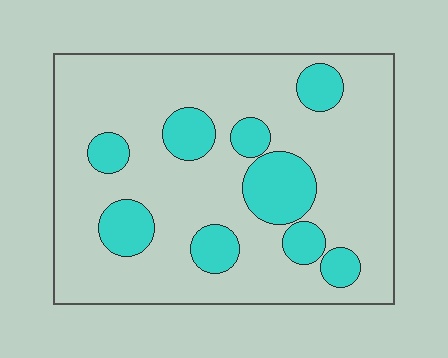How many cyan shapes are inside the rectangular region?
9.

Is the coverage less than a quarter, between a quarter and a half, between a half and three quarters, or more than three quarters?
Less than a quarter.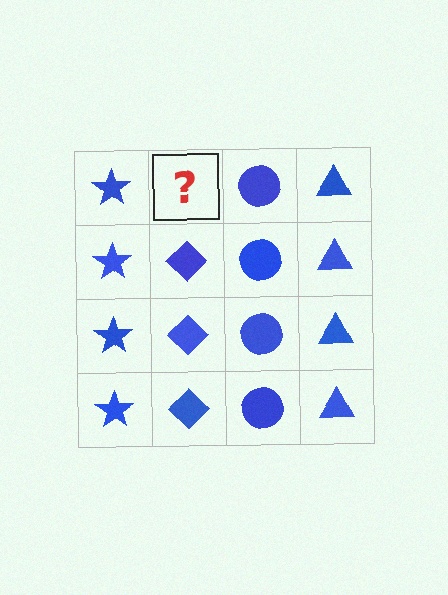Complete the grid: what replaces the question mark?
The question mark should be replaced with a blue diamond.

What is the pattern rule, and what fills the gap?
The rule is that each column has a consistent shape. The gap should be filled with a blue diamond.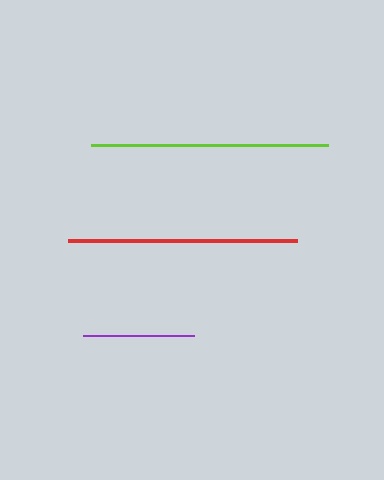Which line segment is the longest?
The lime line is the longest at approximately 237 pixels.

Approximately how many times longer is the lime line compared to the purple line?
The lime line is approximately 2.1 times the length of the purple line.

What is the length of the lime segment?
The lime segment is approximately 237 pixels long.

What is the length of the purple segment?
The purple segment is approximately 111 pixels long.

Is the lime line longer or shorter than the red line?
The lime line is longer than the red line.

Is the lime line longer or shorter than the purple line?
The lime line is longer than the purple line.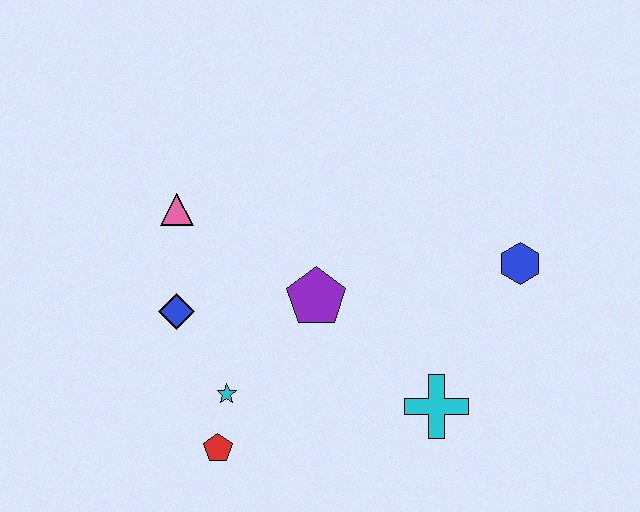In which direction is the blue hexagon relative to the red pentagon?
The blue hexagon is to the right of the red pentagon.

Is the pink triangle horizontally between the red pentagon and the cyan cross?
No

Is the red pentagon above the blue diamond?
No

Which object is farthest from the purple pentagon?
The blue hexagon is farthest from the purple pentagon.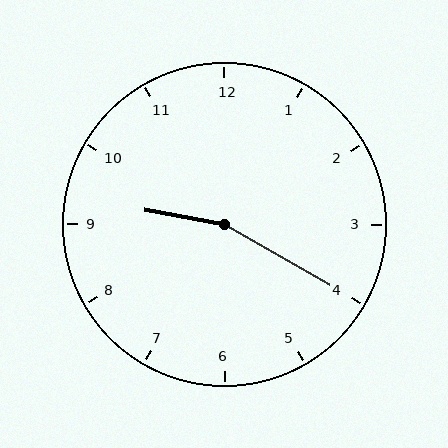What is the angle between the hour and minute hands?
Approximately 160 degrees.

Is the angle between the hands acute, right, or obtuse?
It is obtuse.